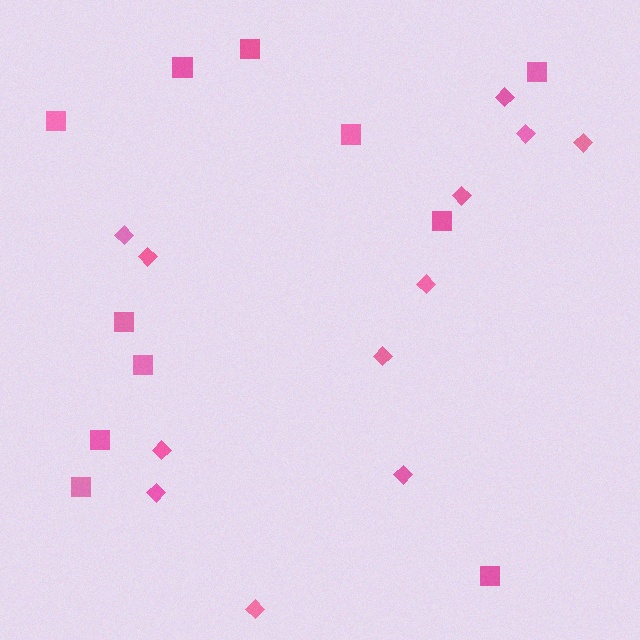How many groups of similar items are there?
There are 2 groups: one group of squares (11) and one group of diamonds (12).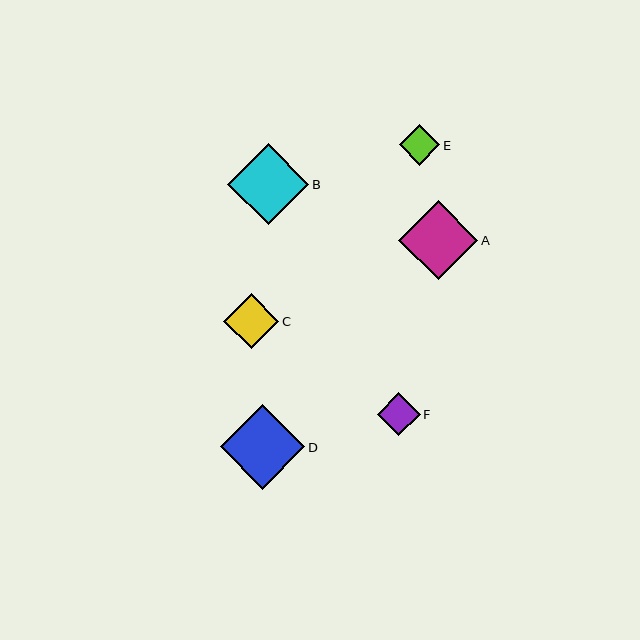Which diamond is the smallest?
Diamond E is the smallest with a size of approximately 40 pixels.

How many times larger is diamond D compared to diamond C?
Diamond D is approximately 1.5 times the size of diamond C.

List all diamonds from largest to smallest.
From largest to smallest: D, B, A, C, F, E.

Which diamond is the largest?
Diamond D is the largest with a size of approximately 84 pixels.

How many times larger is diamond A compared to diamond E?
Diamond A is approximately 2.0 times the size of diamond E.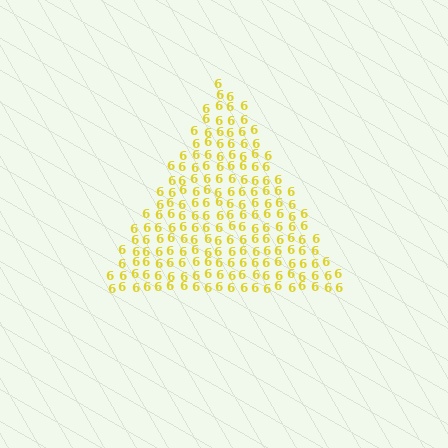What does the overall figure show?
The overall figure shows a triangle.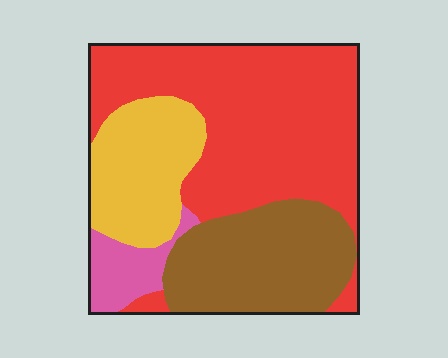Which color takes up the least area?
Pink, at roughly 5%.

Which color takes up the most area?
Red, at roughly 50%.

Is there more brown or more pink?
Brown.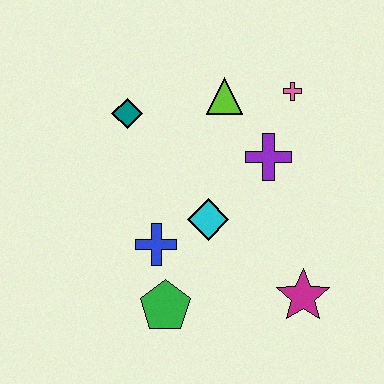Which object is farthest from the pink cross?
The green pentagon is farthest from the pink cross.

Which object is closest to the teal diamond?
The lime triangle is closest to the teal diamond.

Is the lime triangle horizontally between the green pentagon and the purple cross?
Yes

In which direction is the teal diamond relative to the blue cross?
The teal diamond is above the blue cross.